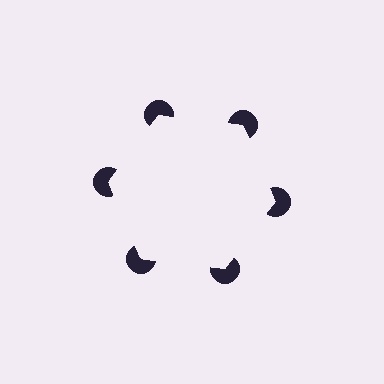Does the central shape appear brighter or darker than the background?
It typically appears slightly brighter than the background, even though no actual brightness change is drawn.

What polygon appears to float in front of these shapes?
An illusory hexagon — its edges are inferred from the aligned wedge cuts in the pac-man discs, not physically drawn.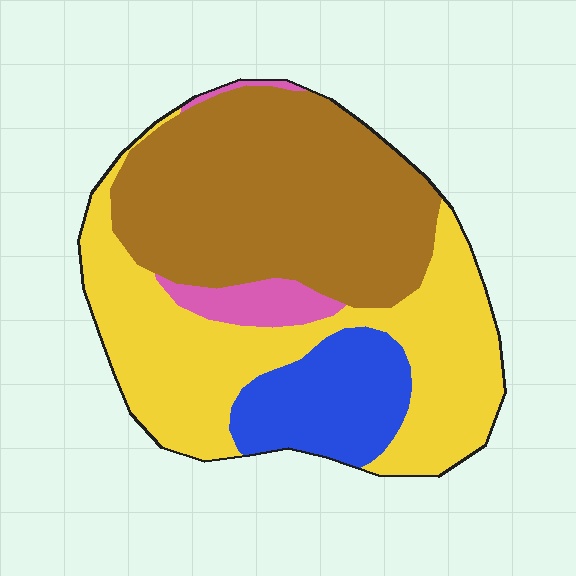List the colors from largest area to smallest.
From largest to smallest: brown, yellow, blue, pink.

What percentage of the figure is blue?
Blue takes up about one eighth (1/8) of the figure.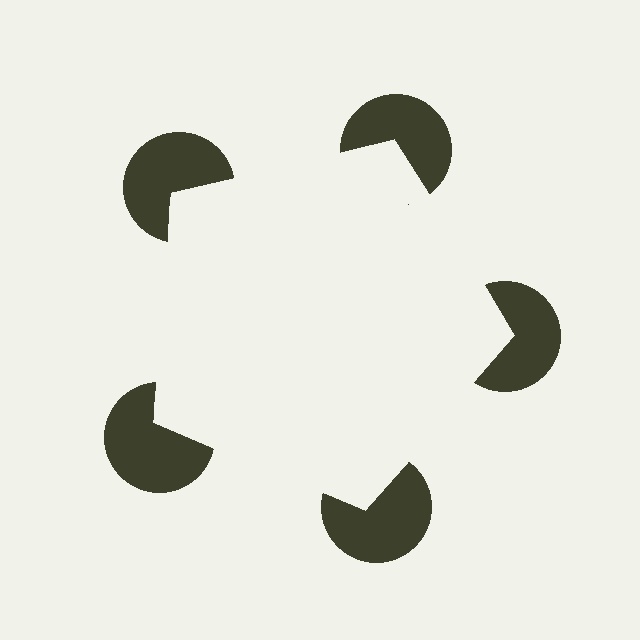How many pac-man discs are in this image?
There are 5 — one at each vertex of the illusory pentagon.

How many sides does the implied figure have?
5 sides.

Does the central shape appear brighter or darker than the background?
It typically appears slightly brighter than the background, even though no actual brightness change is drawn.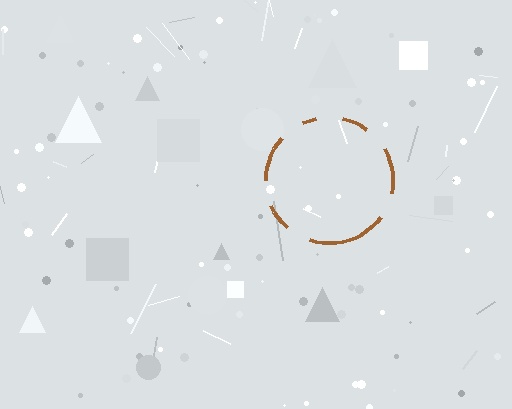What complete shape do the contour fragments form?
The contour fragments form a circle.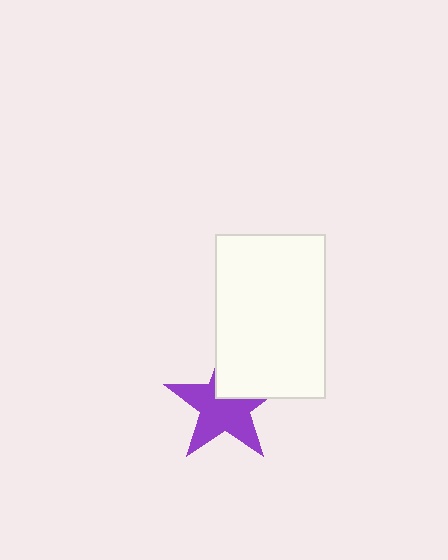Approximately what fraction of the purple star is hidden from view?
Roughly 32% of the purple star is hidden behind the white rectangle.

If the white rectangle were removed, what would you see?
You would see the complete purple star.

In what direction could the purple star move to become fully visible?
The purple star could move toward the lower-left. That would shift it out from behind the white rectangle entirely.